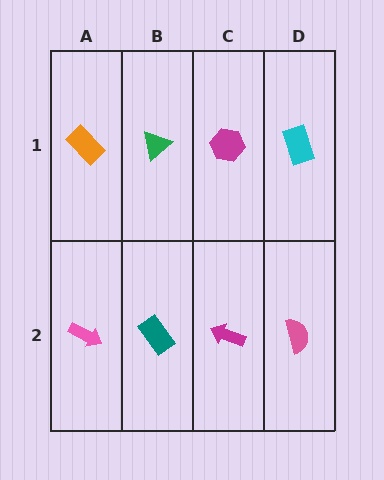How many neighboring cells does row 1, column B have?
3.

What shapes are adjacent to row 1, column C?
A magenta arrow (row 2, column C), a green triangle (row 1, column B), a cyan rectangle (row 1, column D).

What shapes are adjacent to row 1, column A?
A pink arrow (row 2, column A), a green triangle (row 1, column B).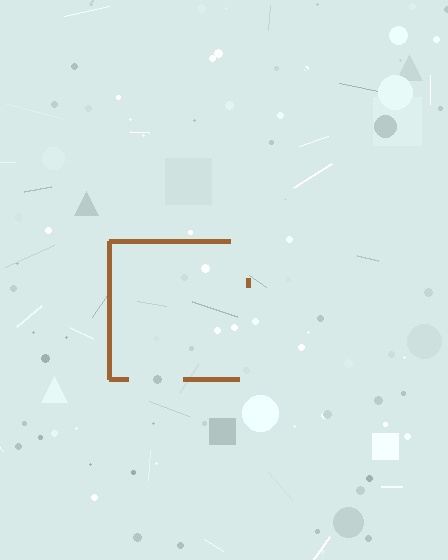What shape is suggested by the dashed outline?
The dashed outline suggests a square.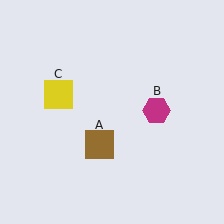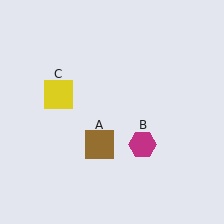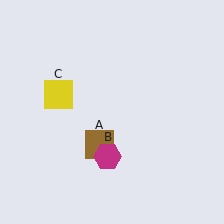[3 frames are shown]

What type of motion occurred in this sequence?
The magenta hexagon (object B) rotated clockwise around the center of the scene.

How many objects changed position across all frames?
1 object changed position: magenta hexagon (object B).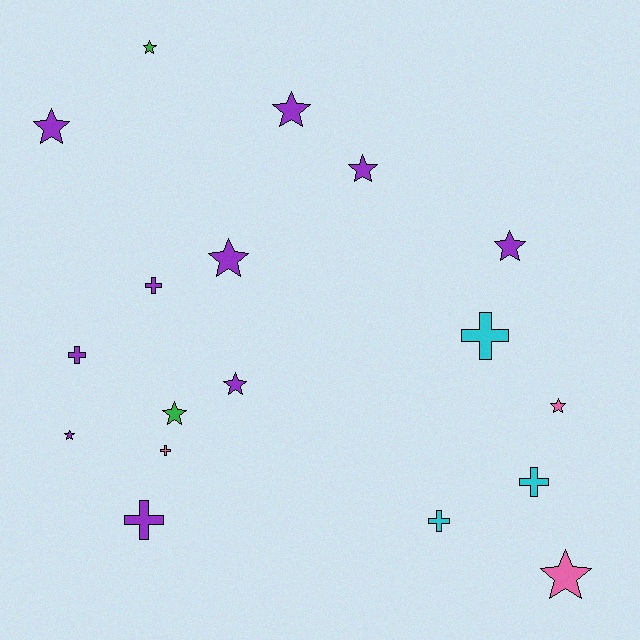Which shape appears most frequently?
Star, with 11 objects.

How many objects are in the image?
There are 18 objects.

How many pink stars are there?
There are 2 pink stars.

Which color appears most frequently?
Purple, with 10 objects.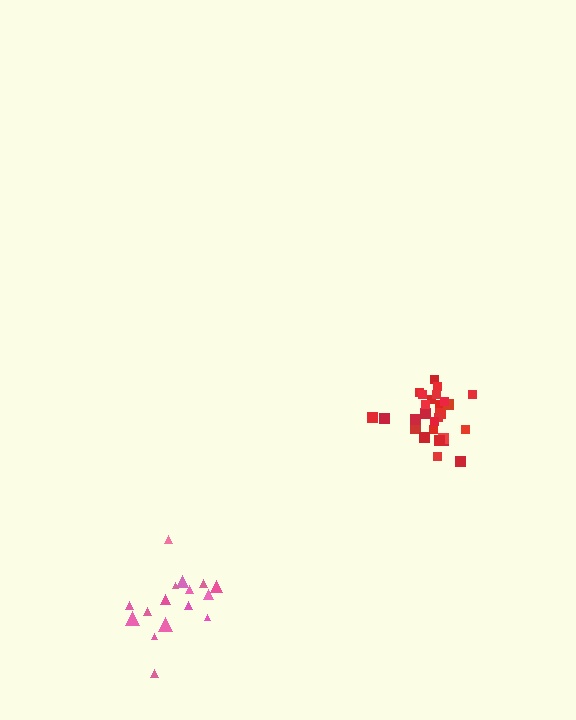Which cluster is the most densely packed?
Red.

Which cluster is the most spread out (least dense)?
Pink.